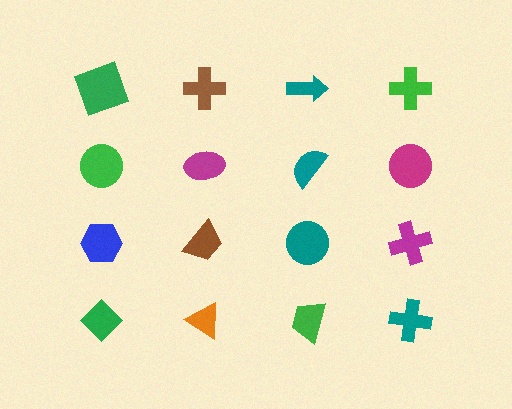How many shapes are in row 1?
4 shapes.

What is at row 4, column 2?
An orange triangle.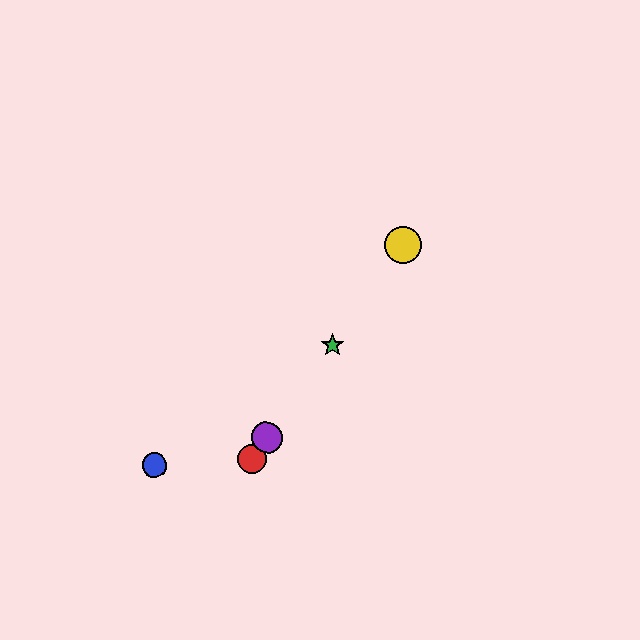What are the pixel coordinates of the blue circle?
The blue circle is at (154, 465).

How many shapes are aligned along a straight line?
4 shapes (the red circle, the green star, the yellow circle, the purple circle) are aligned along a straight line.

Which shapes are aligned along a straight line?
The red circle, the green star, the yellow circle, the purple circle are aligned along a straight line.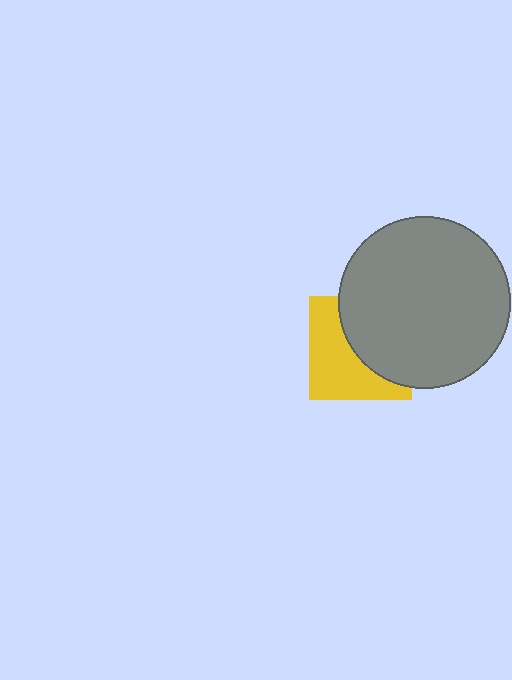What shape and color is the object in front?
The object in front is a gray circle.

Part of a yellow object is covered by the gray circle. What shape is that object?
It is a square.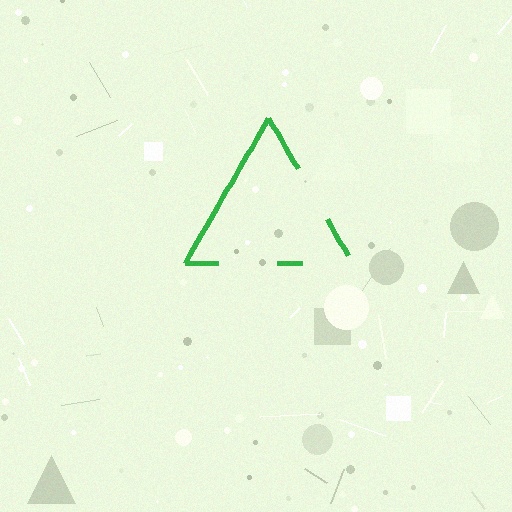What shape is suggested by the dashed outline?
The dashed outline suggests a triangle.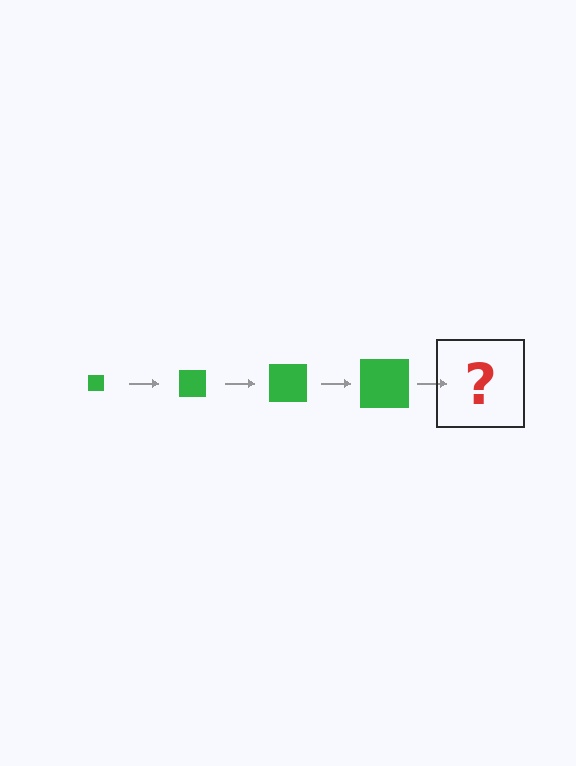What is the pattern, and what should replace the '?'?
The pattern is that the square gets progressively larger each step. The '?' should be a green square, larger than the previous one.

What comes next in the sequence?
The next element should be a green square, larger than the previous one.